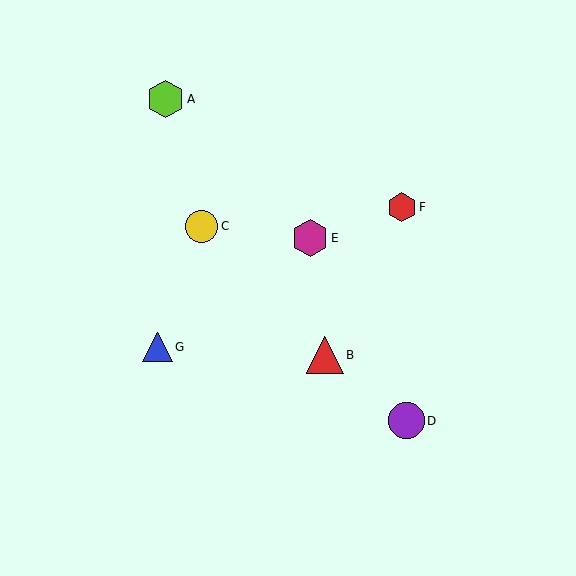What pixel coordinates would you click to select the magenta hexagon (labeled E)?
Click at (310, 238) to select the magenta hexagon E.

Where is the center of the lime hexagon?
The center of the lime hexagon is at (165, 99).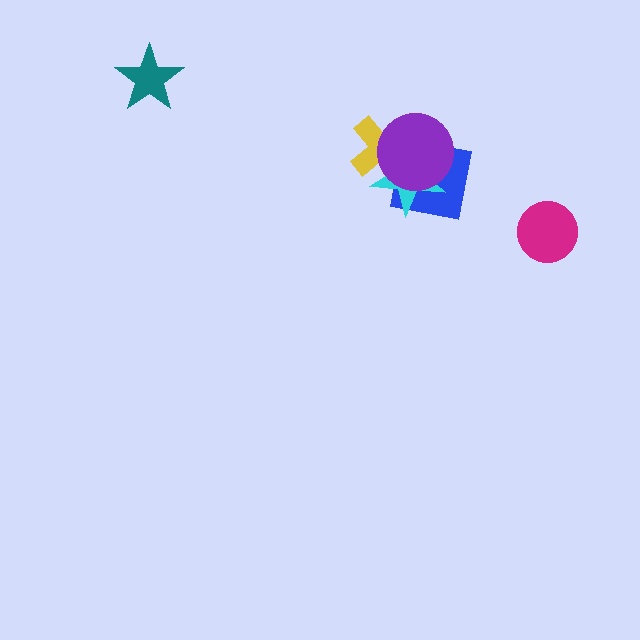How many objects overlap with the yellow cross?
3 objects overlap with the yellow cross.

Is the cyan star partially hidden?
Yes, it is partially covered by another shape.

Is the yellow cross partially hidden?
Yes, it is partially covered by another shape.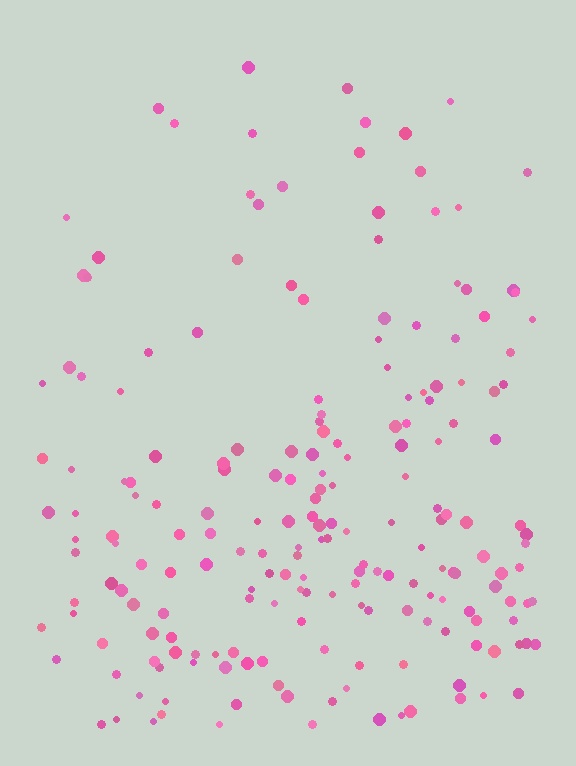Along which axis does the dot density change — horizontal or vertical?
Vertical.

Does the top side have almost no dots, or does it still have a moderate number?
Still a moderate number, just noticeably fewer than the bottom.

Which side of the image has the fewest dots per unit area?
The top.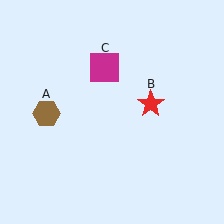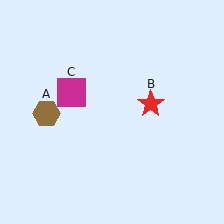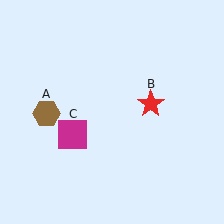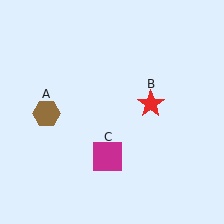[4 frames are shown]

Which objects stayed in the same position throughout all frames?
Brown hexagon (object A) and red star (object B) remained stationary.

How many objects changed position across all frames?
1 object changed position: magenta square (object C).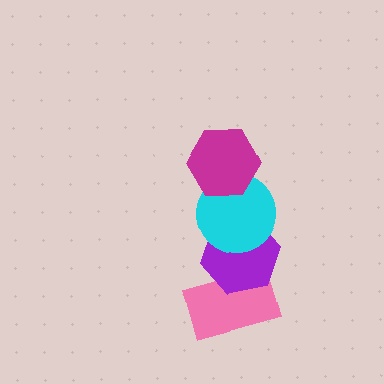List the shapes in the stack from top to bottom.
From top to bottom: the magenta hexagon, the cyan circle, the purple hexagon, the pink rectangle.